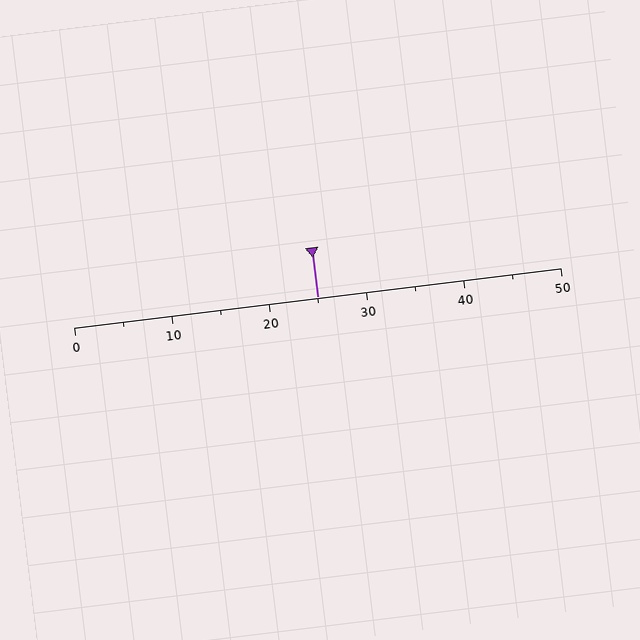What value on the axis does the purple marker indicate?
The marker indicates approximately 25.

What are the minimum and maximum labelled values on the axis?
The axis runs from 0 to 50.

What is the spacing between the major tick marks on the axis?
The major ticks are spaced 10 apart.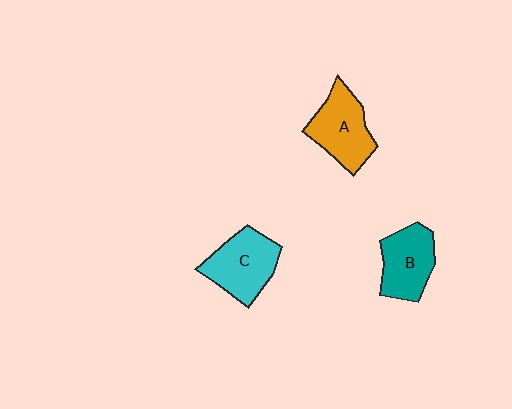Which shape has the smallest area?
Shape B (teal).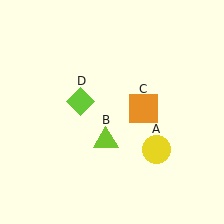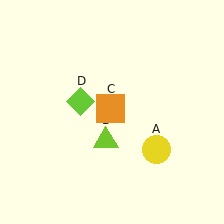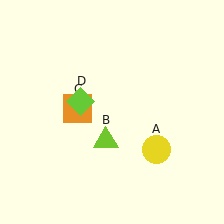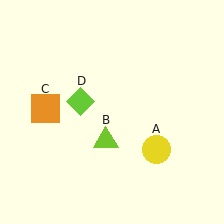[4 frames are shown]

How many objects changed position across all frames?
1 object changed position: orange square (object C).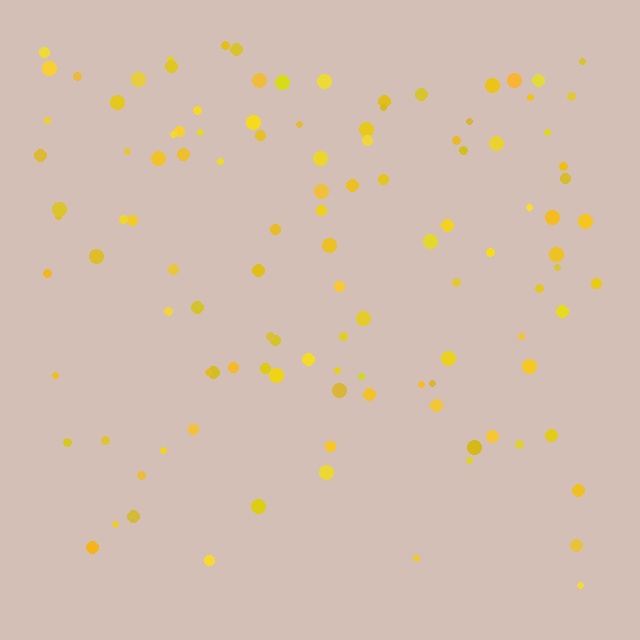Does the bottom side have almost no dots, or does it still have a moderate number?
Still a moderate number, just noticeably fewer than the top.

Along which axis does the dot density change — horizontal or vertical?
Vertical.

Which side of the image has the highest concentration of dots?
The top.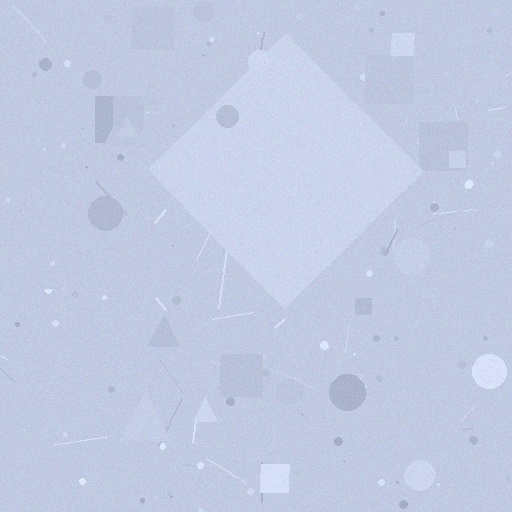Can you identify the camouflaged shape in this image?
The camouflaged shape is a diamond.